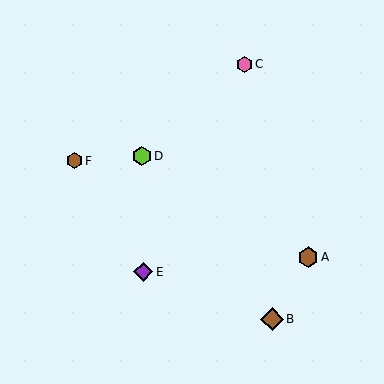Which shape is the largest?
The brown diamond (labeled B) is the largest.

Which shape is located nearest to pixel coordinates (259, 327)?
The brown diamond (labeled B) at (272, 319) is nearest to that location.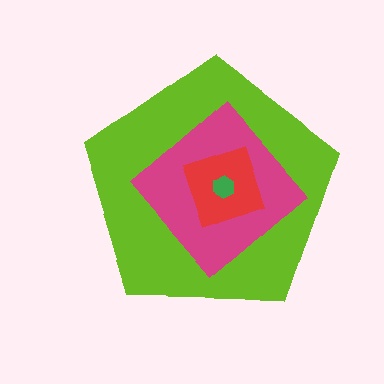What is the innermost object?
The green hexagon.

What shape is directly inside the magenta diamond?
The red diamond.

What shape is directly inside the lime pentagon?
The magenta diamond.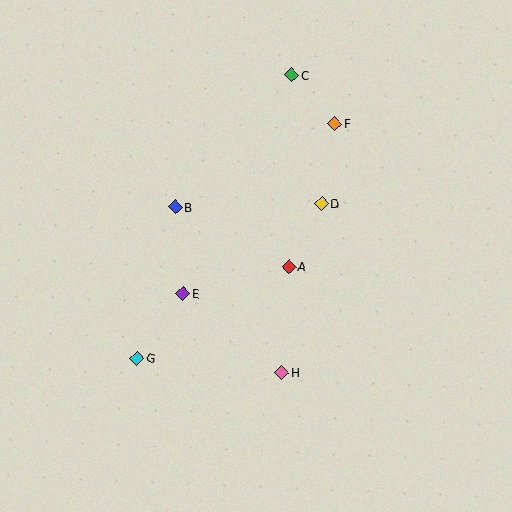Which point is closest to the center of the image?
Point A at (289, 267) is closest to the center.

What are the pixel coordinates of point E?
Point E is at (183, 293).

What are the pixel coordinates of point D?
Point D is at (321, 203).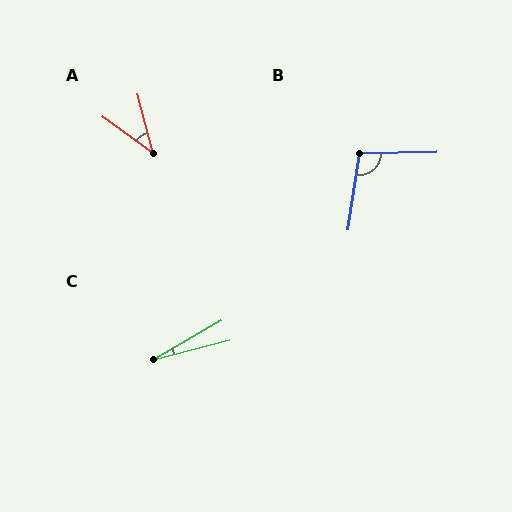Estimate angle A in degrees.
Approximately 40 degrees.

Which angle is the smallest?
C, at approximately 15 degrees.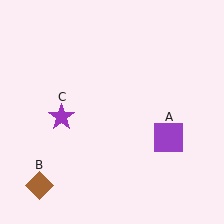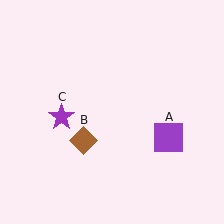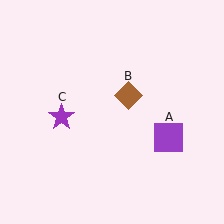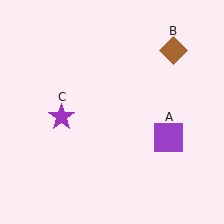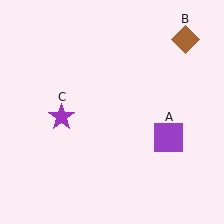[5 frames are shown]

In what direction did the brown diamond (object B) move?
The brown diamond (object B) moved up and to the right.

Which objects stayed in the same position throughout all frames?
Purple square (object A) and purple star (object C) remained stationary.